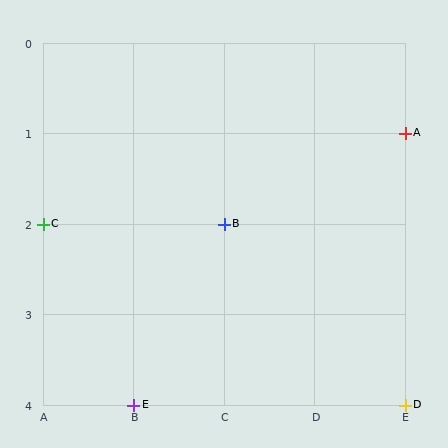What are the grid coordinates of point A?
Point A is at grid coordinates (E, 1).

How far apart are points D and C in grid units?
Points D and C are 4 columns and 2 rows apart (about 4.5 grid units diagonally).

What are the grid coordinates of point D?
Point D is at grid coordinates (E, 4).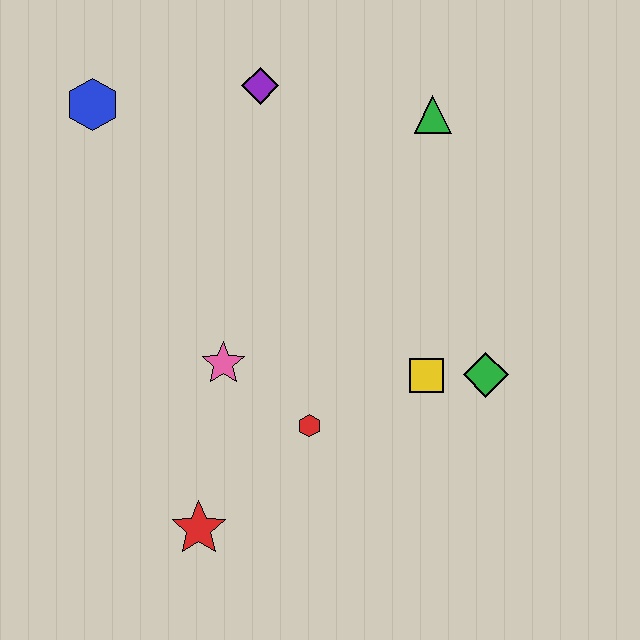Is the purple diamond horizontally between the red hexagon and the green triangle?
No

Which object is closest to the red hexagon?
The pink star is closest to the red hexagon.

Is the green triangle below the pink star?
No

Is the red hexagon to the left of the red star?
No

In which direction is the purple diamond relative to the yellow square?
The purple diamond is above the yellow square.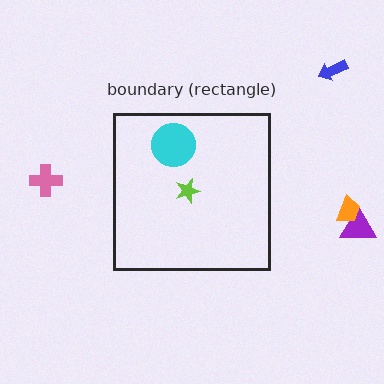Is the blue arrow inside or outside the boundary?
Outside.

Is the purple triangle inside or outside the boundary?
Outside.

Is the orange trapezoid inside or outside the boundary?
Outside.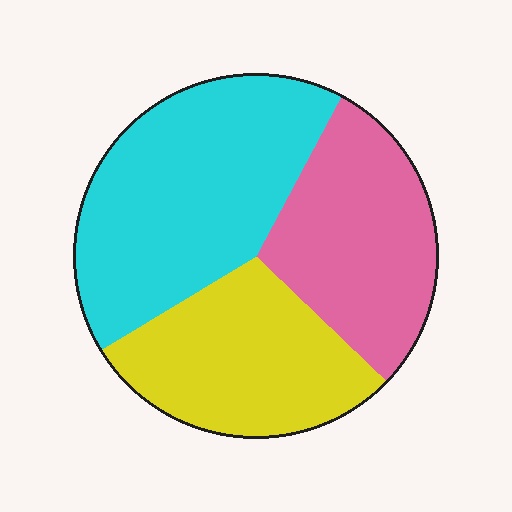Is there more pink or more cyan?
Cyan.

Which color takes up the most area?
Cyan, at roughly 40%.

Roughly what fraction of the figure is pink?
Pink covers 29% of the figure.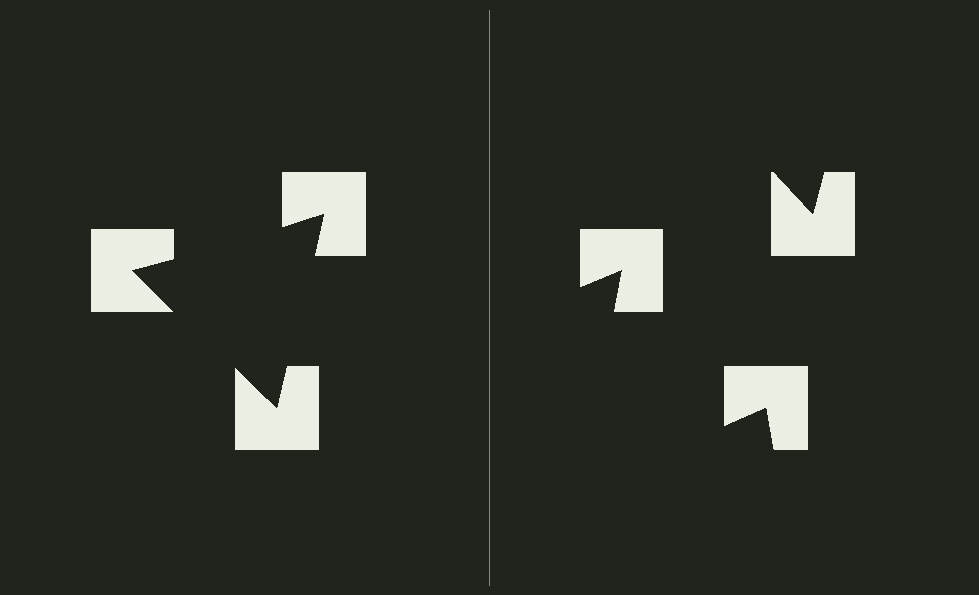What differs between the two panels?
The notched squares are positioned identically on both sides; only the wedge orientations differ. On the left they align to a triangle; on the right they are misaligned.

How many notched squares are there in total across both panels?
6 — 3 on each side.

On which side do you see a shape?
An illusory triangle appears on the left side. On the right side the wedge cuts are rotated, so no coherent shape forms.